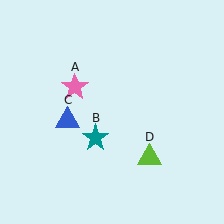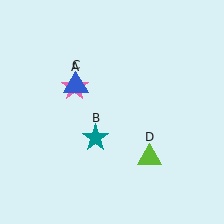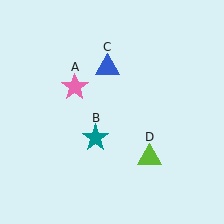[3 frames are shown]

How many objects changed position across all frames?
1 object changed position: blue triangle (object C).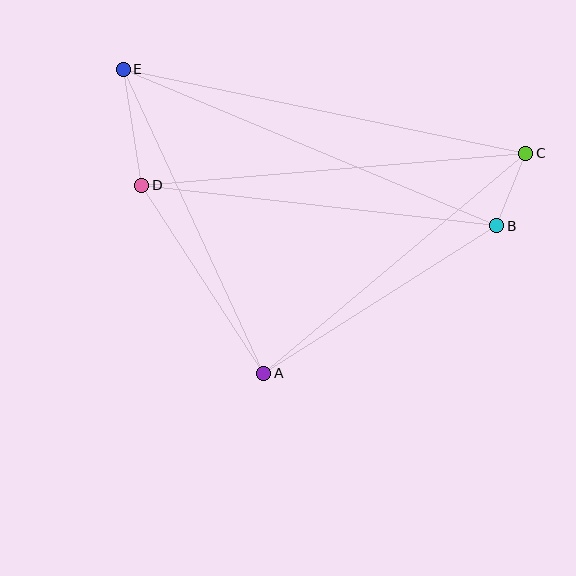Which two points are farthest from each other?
Points C and E are farthest from each other.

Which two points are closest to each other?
Points B and C are closest to each other.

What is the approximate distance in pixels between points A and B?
The distance between A and B is approximately 276 pixels.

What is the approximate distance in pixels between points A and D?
The distance between A and D is approximately 224 pixels.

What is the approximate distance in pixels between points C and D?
The distance between C and D is approximately 385 pixels.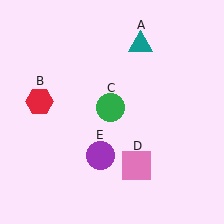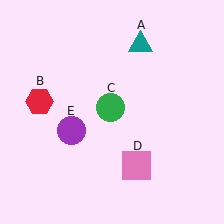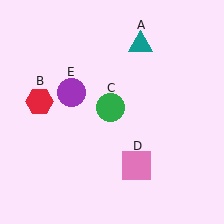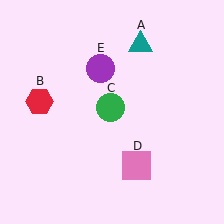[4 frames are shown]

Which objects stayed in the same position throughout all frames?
Teal triangle (object A) and red hexagon (object B) and green circle (object C) and pink square (object D) remained stationary.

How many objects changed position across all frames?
1 object changed position: purple circle (object E).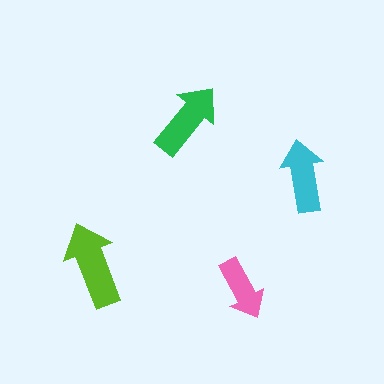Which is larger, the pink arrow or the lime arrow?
The lime one.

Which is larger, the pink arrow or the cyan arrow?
The cyan one.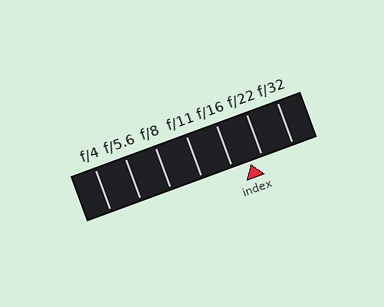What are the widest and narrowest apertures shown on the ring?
The widest aperture shown is f/4 and the narrowest is f/32.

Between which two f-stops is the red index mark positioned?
The index mark is between f/16 and f/22.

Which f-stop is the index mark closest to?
The index mark is closest to f/22.